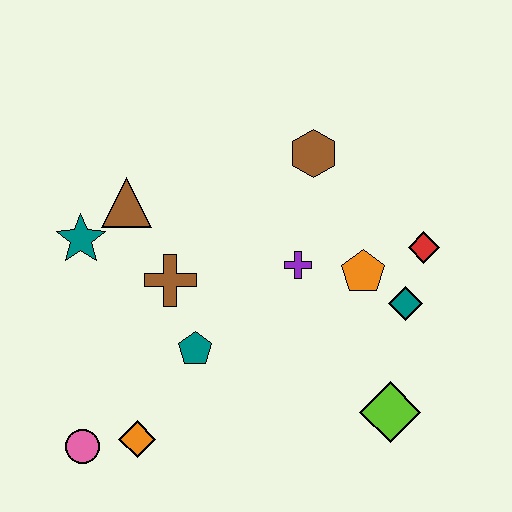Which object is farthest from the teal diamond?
The pink circle is farthest from the teal diamond.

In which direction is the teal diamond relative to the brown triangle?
The teal diamond is to the right of the brown triangle.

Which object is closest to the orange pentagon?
The teal diamond is closest to the orange pentagon.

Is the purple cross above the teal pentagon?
Yes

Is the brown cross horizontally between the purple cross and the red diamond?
No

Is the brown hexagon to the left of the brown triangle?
No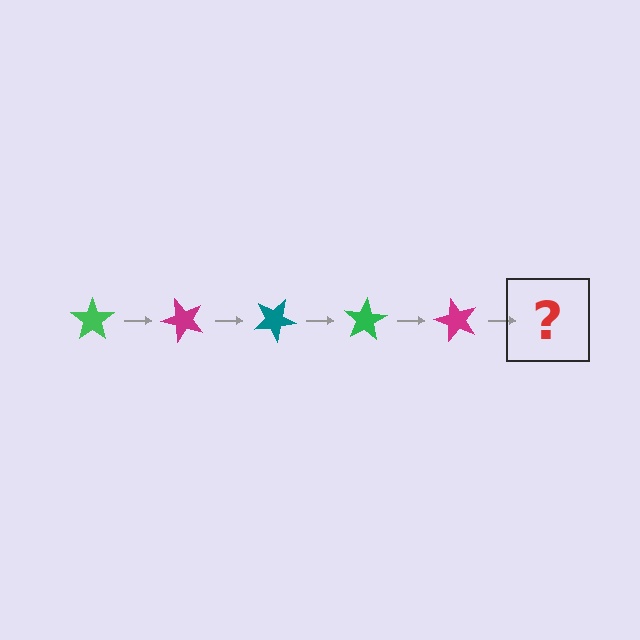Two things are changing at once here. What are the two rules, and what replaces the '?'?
The two rules are that it rotates 50 degrees each step and the color cycles through green, magenta, and teal. The '?' should be a teal star, rotated 250 degrees from the start.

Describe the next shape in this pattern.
It should be a teal star, rotated 250 degrees from the start.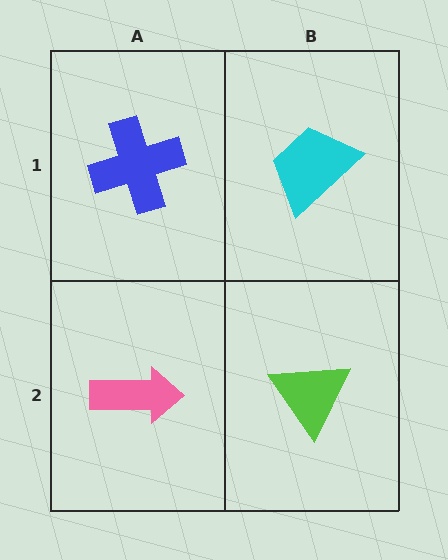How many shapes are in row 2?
2 shapes.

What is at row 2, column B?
A lime triangle.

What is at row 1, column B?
A cyan trapezoid.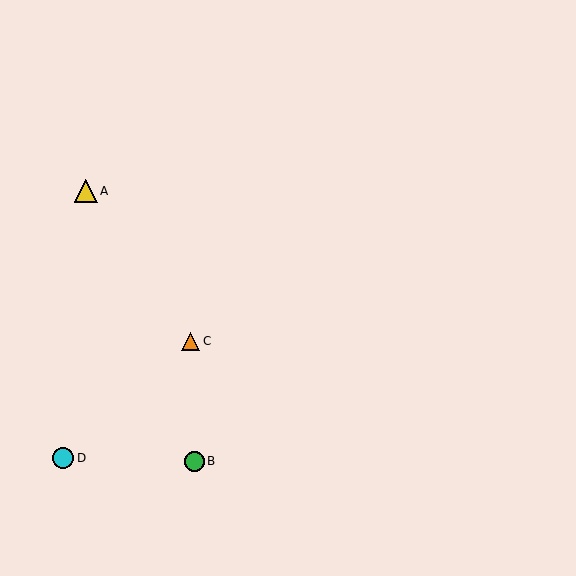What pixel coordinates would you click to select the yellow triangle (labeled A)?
Click at (86, 191) to select the yellow triangle A.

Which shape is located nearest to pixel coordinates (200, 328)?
The orange triangle (labeled C) at (191, 341) is nearest to that location.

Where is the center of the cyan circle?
The center of the cyan circle is at (63, 458).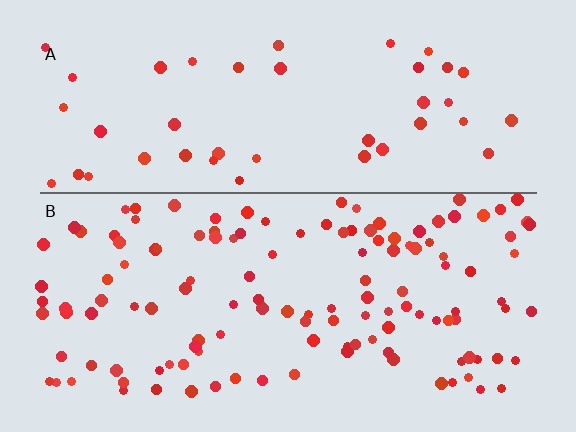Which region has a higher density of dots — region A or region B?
B (the bottom).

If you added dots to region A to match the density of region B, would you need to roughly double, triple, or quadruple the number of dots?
Approximately triple.